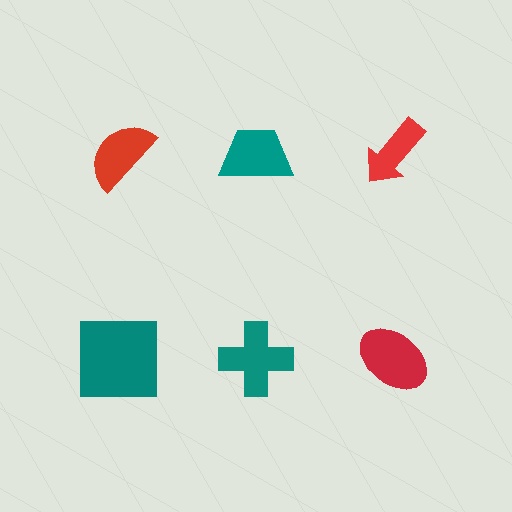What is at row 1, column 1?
A red semicircle.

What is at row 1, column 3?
A red arrow.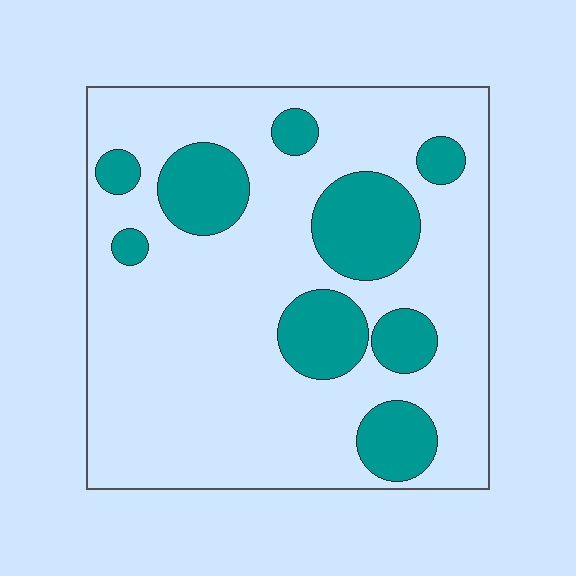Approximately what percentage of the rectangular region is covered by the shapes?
Approximately 25%.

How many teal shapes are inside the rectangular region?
9.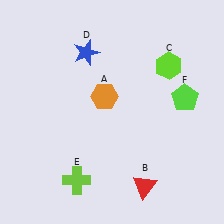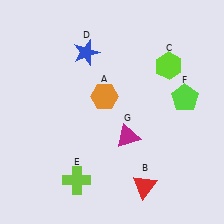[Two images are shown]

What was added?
A magenta triangle (G) was added in Image 2.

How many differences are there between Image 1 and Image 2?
There is 1 difference between the two images.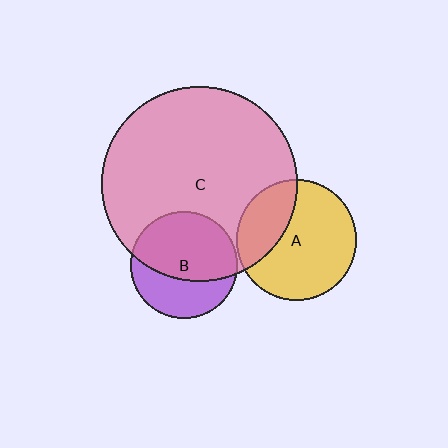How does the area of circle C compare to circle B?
Approximately 3.4 times.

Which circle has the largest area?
Circle C (pink).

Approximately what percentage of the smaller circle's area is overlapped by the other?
Approximately 60%.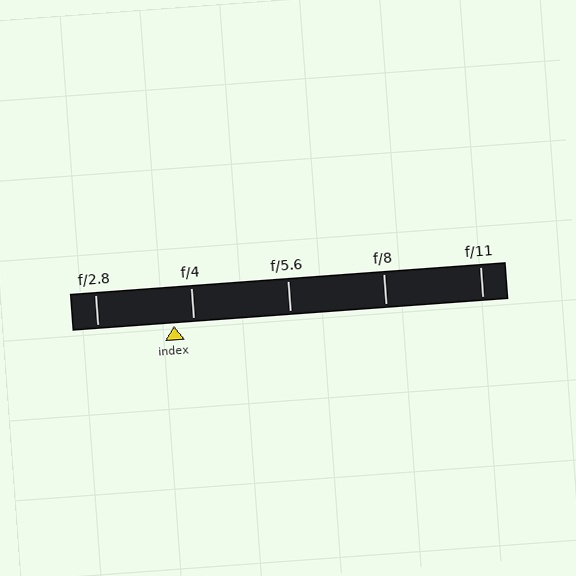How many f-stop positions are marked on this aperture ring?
There are 5 f-stop positions marked.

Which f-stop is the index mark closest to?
The index mark is closest to f/4.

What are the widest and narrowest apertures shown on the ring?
The widest aperture shown is f/2.8 and the narrowest is f/11.